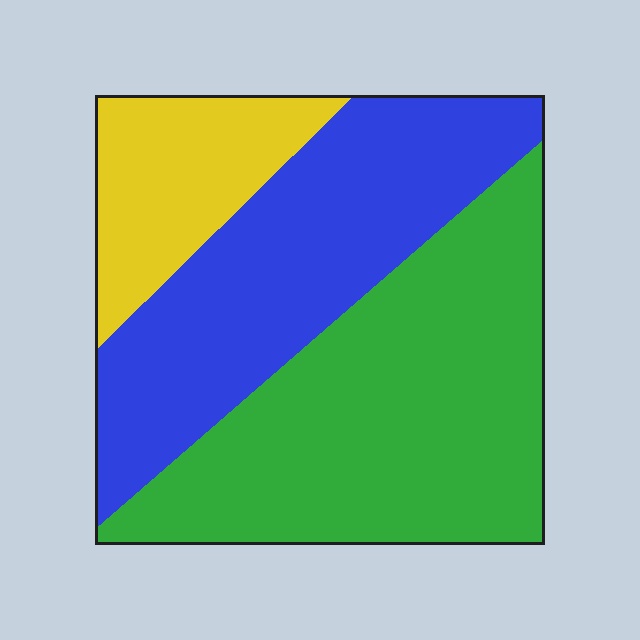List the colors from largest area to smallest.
From largest to smallest: green, blue, yellow.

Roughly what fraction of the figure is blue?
Blue takes up about three eighths (3/8) of the figure.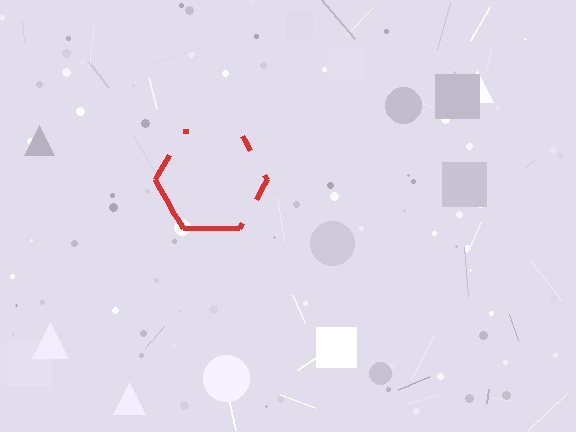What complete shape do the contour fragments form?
The contour fragments form a hexagon.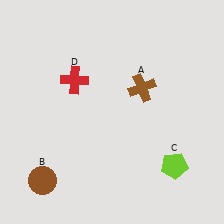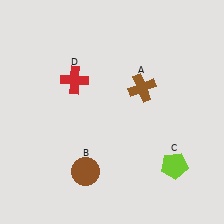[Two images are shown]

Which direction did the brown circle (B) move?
The brown circle (B) moved right.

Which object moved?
The brown circle (B) moved right.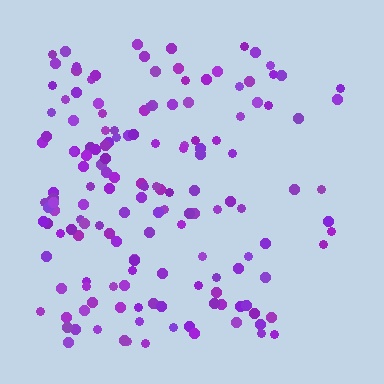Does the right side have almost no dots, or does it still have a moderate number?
Still a moderate number, just noticeably fewer than the left.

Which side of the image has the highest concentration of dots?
The left.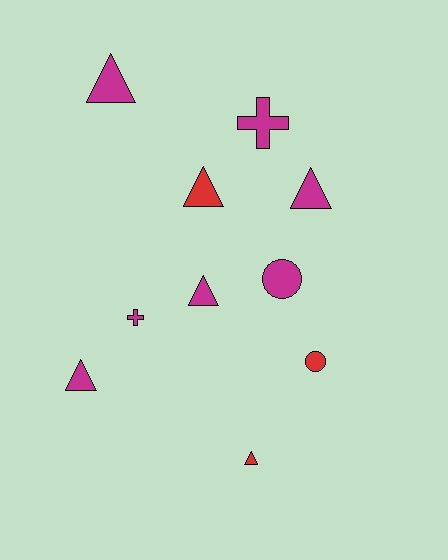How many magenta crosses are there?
There are 2 magenta crosses.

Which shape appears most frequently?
Triangle, with 6 objects.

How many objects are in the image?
There are 10 objects.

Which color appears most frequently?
Magenta, with 7 objects.